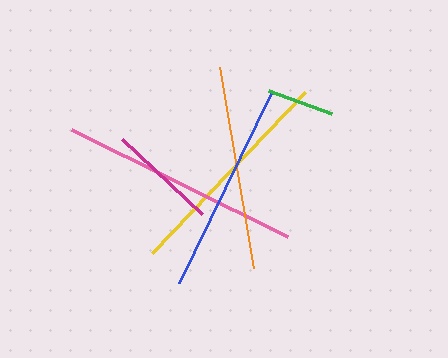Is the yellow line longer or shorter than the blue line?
The yellow line is longer than the blue line.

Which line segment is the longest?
The pink line is the longest at approximately 241 pixels.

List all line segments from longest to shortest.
From longest to shortest: pink, yellow, blue, orange, magenta, green.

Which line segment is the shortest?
The green line is the shortest at approximately 67 pixels.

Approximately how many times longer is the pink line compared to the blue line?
The pink line is approximately 1.1 times the length of the blue line.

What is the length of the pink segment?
The pink segment is approximately 241 pixels long.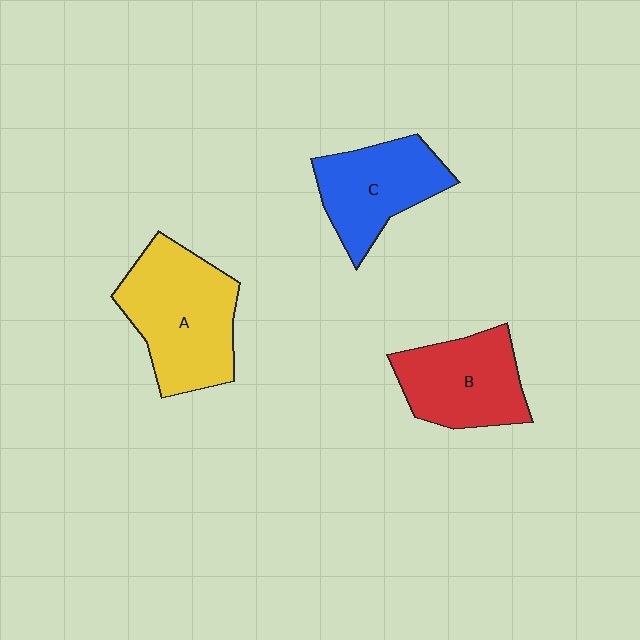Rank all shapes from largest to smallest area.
From largest to smallest: A (yellow), B (red), C (blue).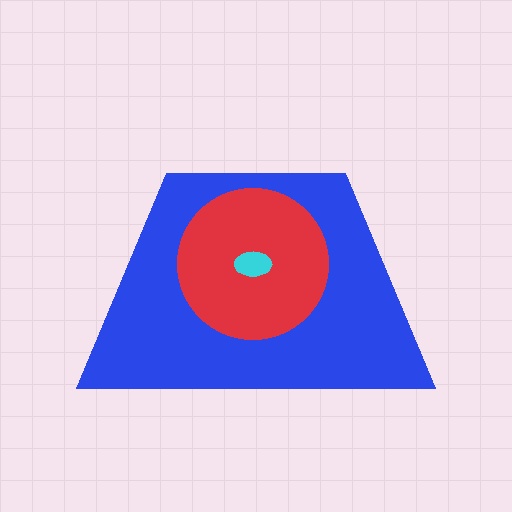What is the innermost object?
The cyan ellipse.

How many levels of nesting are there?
3.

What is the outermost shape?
The blue trapezoid.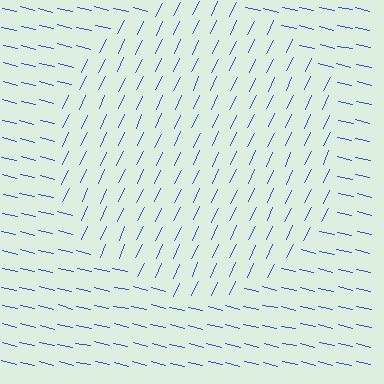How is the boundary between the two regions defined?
The boundary is defined purely by a change in line orientation (approximately 78 degrees difference). All lines are the same color and thickness.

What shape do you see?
I see a circle.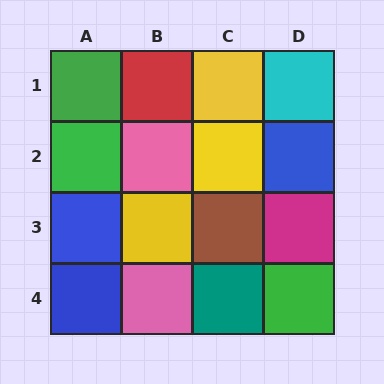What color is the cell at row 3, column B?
Yellow.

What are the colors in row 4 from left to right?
Blue, pink, teal, green.